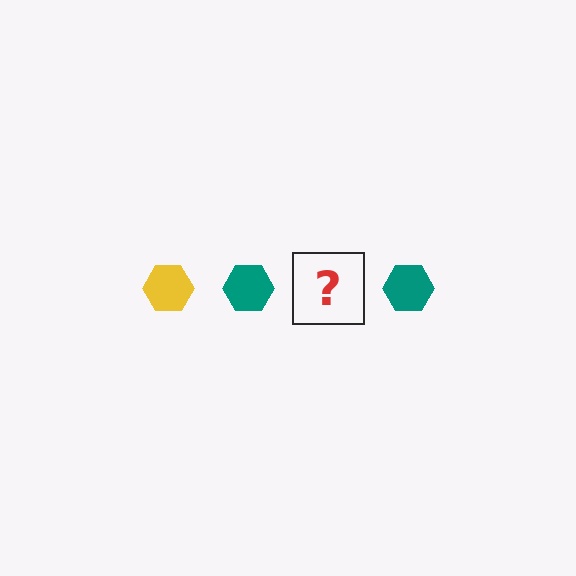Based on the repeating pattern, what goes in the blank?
The blank should be a yellow hexagon.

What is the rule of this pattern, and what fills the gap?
The rule is that the pattern cycles through yellow, teal hexagons. The gap should be filled with a yellow hexagon.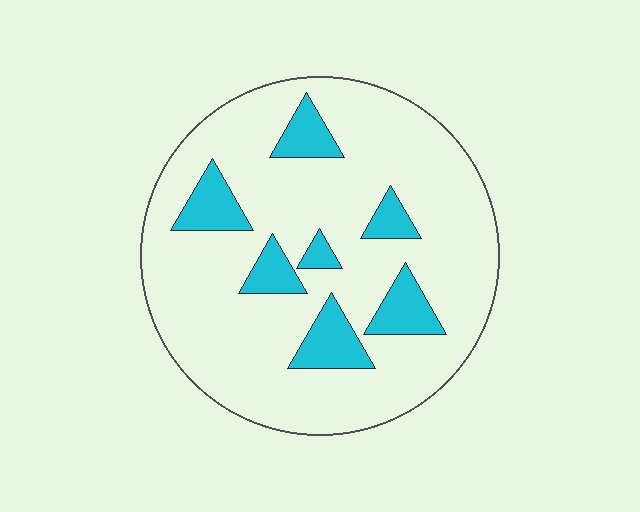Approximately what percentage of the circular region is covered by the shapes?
Approximately 15%.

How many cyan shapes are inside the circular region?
7.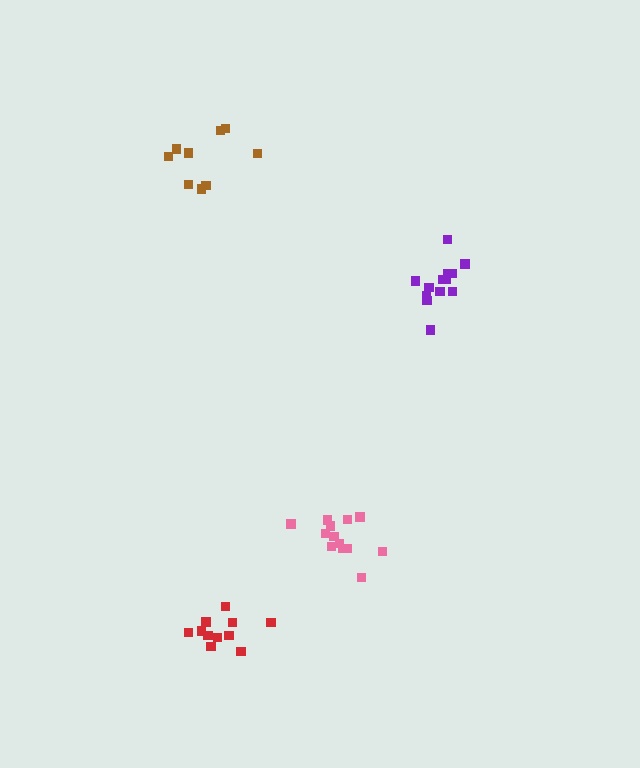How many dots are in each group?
Group 1: 9 dots, Group 2: 13 dots, Group 3: 13 dots, Group 4: 11 dots (46 total).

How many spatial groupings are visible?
There are 4 spatial groupings.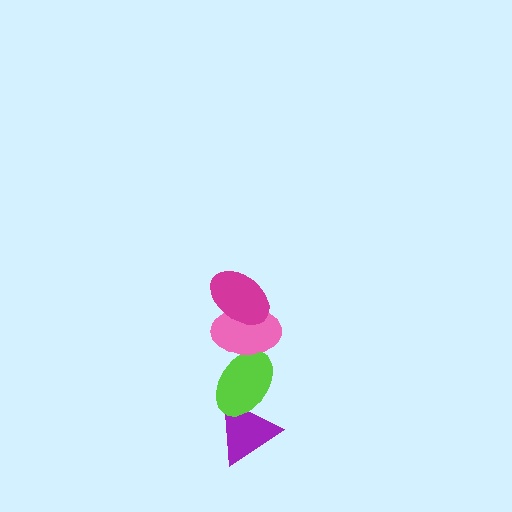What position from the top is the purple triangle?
The purple triangle is 4th from the top.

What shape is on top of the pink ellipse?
The magenta ellipse is on top of the pink ellipse.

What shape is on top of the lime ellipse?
The pink ellipse is on top of the lime ellipse.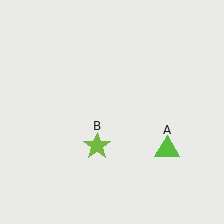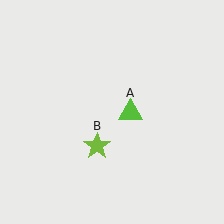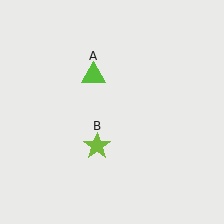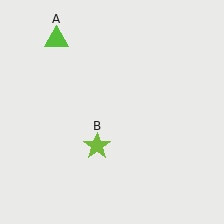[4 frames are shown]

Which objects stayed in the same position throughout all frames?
Lime star (object B) remained stationary.